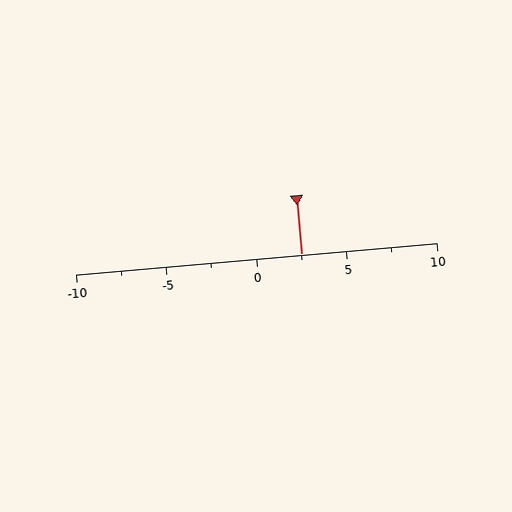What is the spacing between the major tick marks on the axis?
The major ticks are spaced 5 apart.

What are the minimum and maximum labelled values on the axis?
The axis runs from -10 to 10.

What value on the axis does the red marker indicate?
The marker indicates approximately 2.5.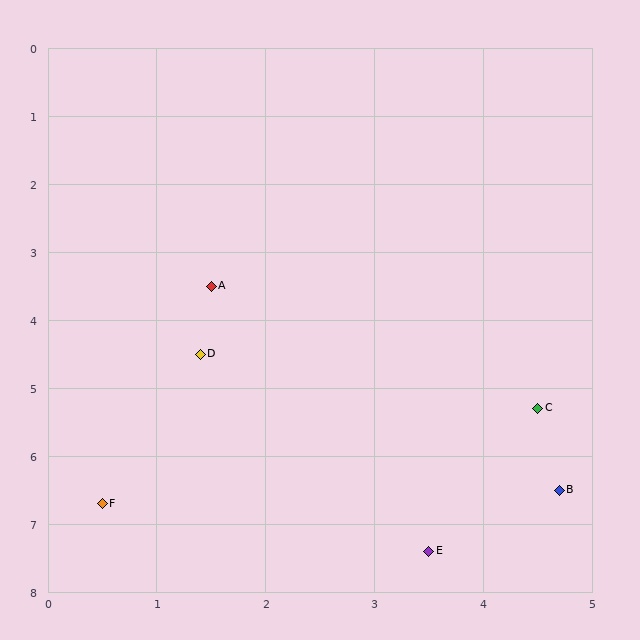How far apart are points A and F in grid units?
Points A and F are about 3.4 grid units apart.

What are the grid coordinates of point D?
Point D is at approximately (1.4, 4.5).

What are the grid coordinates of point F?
Point F is at approximately (0.5, 6.7).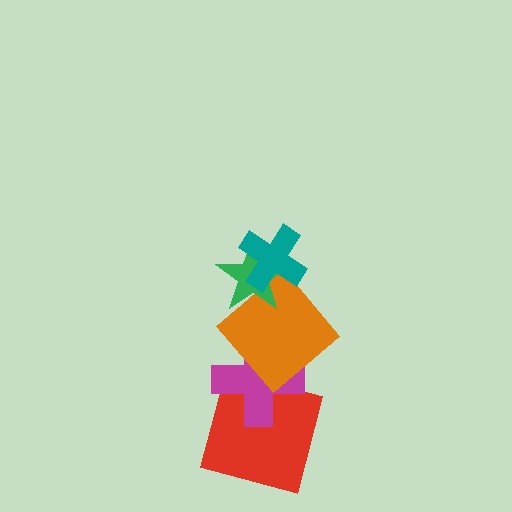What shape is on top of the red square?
The magenta cross is on top of the red square.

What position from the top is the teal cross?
The teal cross is 1st from the top.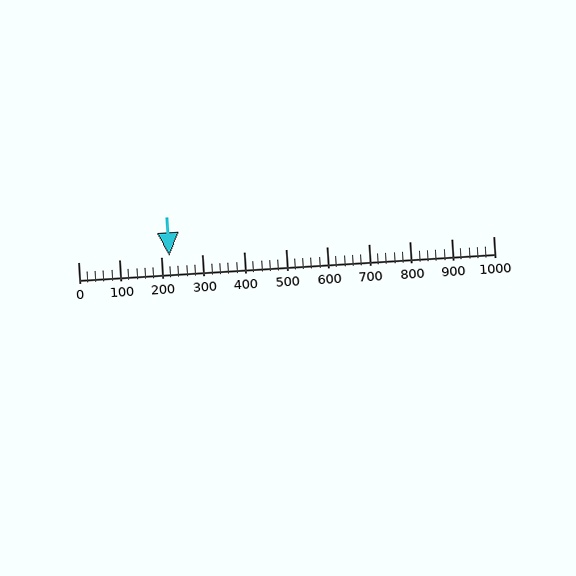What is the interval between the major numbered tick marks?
The major tick marks are spaced 100 units apart.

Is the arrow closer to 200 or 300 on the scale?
The arrow is closer to 200.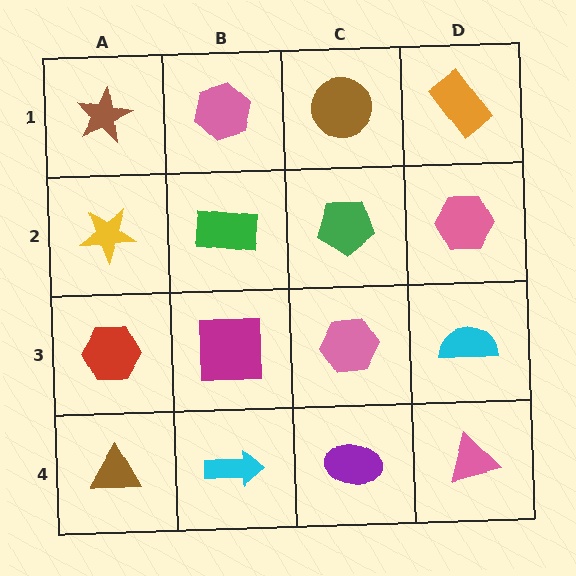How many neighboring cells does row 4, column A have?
2.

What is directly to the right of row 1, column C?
An orange rectangle.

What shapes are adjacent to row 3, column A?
A yellow star (row 2, column A), a brown triangle (row 4, column A), a magenta square (row 3, column B).